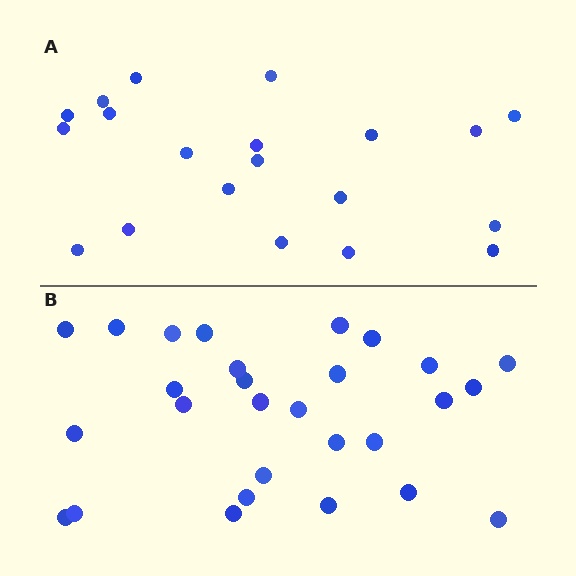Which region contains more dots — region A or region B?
Region B (the bottom region) has more dots.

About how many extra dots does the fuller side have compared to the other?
Region B has roughly 8 or so more dots than region A.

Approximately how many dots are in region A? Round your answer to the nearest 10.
About 20 dots.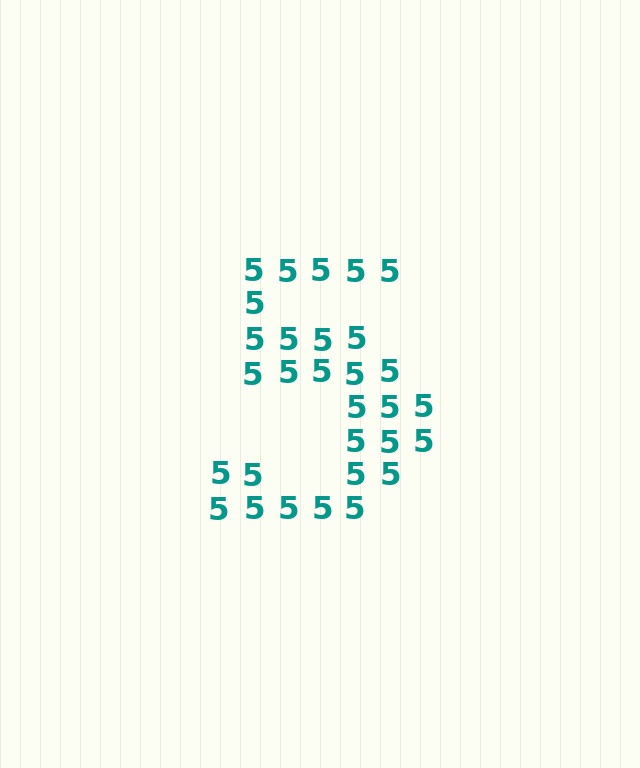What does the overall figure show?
The overall figure shows the digit 5.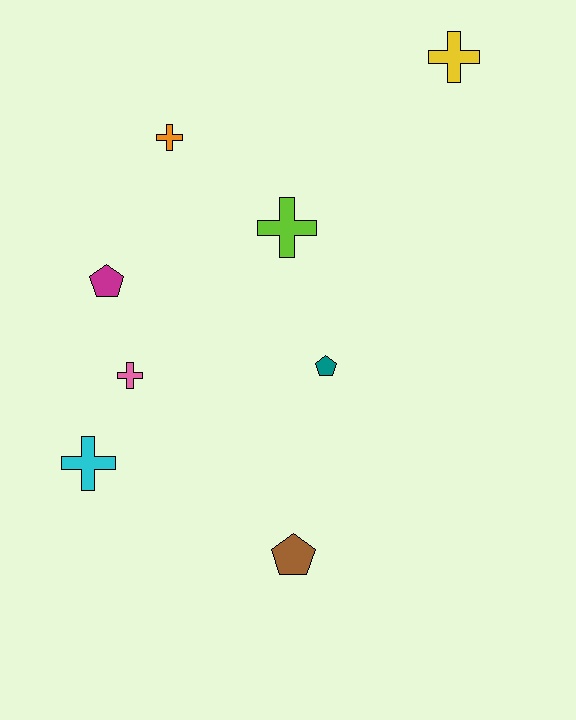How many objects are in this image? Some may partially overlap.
There are 8 objects.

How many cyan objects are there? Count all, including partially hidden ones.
There is 1 cyan object.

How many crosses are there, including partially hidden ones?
There are 5 crosses.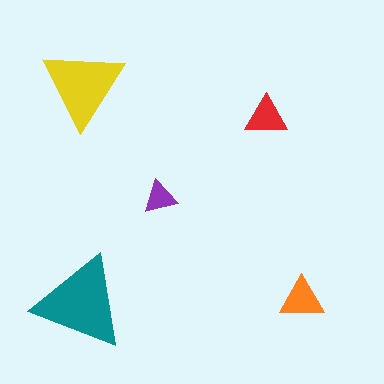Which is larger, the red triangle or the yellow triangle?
The yellow one.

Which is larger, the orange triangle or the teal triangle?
The teal one.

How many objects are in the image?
There are 5 objects in the image.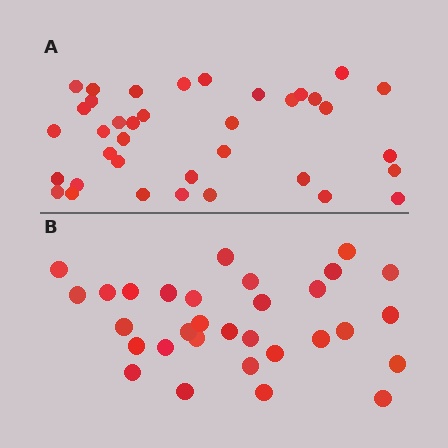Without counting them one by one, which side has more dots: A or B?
Region A (the top region) has more dots.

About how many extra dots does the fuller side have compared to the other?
Region A has about 6 more dots than region B.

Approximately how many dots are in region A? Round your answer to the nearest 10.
About 40 dots. (The exact count is 37, which rounds to 40.)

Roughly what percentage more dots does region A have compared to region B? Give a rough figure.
About 20% more.